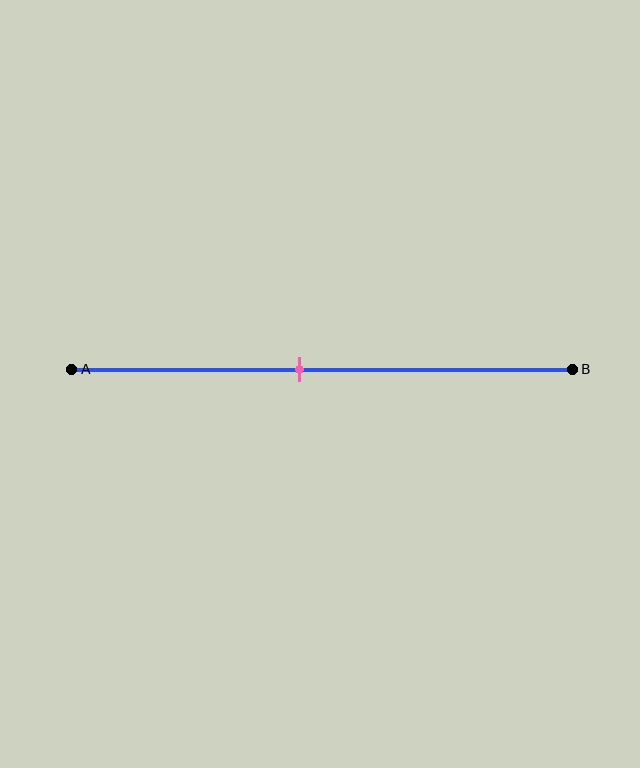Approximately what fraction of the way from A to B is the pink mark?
The pink mark is approximately 45% of the way from A to B.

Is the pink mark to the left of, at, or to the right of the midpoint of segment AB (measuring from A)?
The pink mark is to the left of the midpoint of segment AB.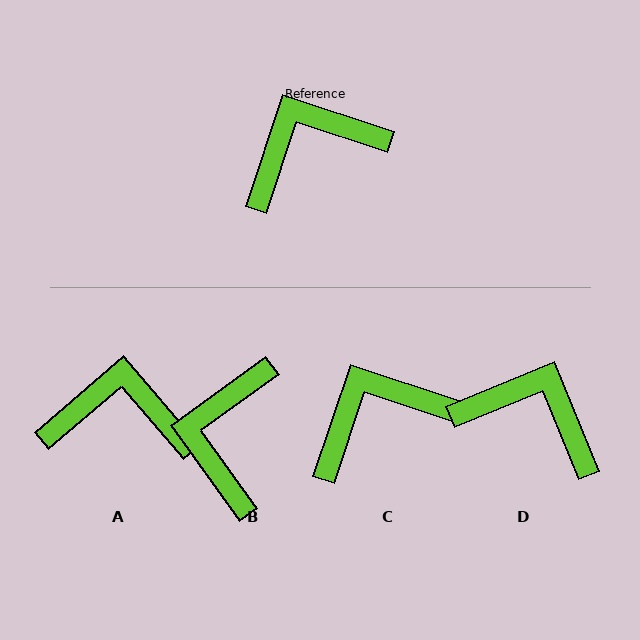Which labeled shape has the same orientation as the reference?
C.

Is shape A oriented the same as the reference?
No, it is off by about 31 degrees.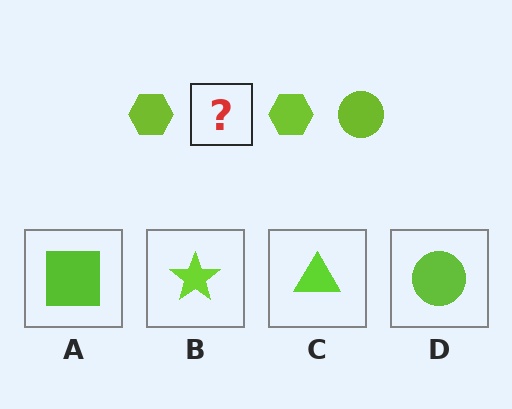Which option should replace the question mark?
Option D.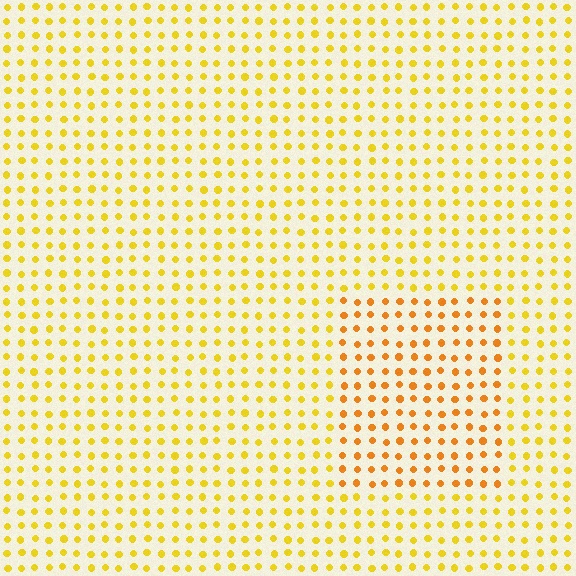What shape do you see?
I see a rectangle.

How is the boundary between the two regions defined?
The boundary is defined purely by a slight shift in hue (about 24 degrees). Spacing, size, and orientation are identical on both sides.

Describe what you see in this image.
The image is filled with small yellow elements in a uniform arrangement. A rectangle-shaped region is visible where the elements are tinted to a slightly different hue, forming a subtle color boundary.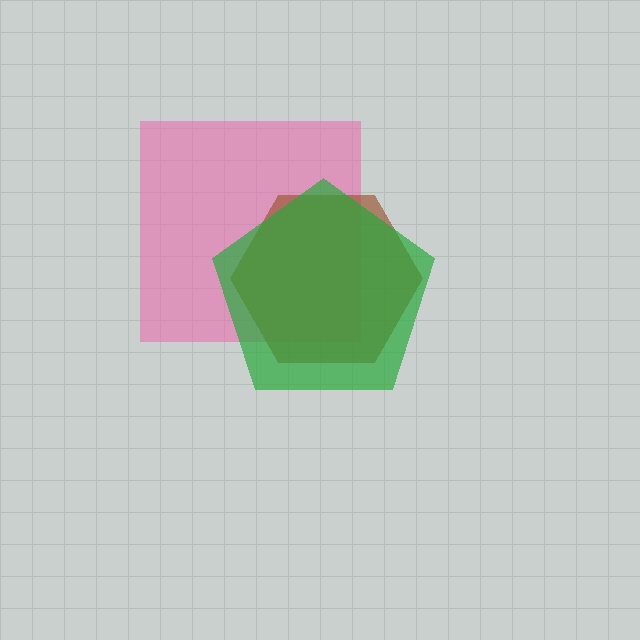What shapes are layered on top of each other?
The layered shapes are: a pink square, a brown hexagon, a green pentagon.